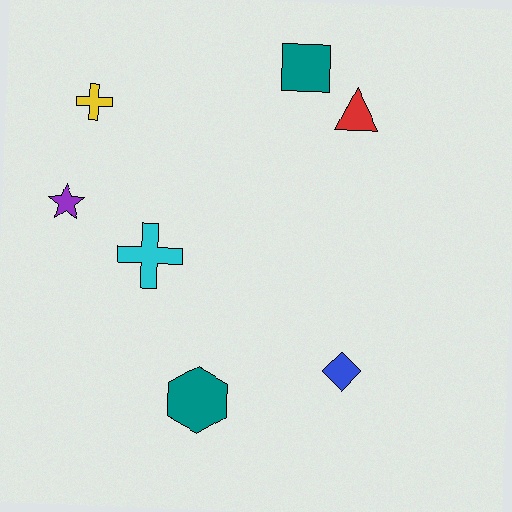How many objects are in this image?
There are 7 objects.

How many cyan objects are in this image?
There is 1 cyan object.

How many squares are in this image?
There is 1 square.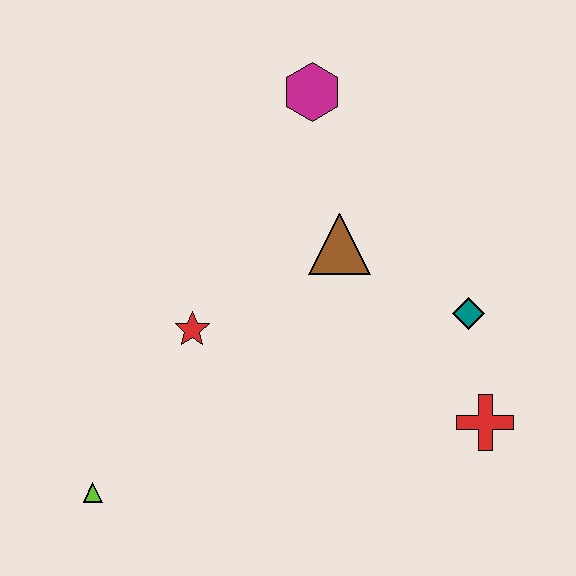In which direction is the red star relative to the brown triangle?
The red star is to the left of the brown triangle.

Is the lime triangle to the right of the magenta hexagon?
No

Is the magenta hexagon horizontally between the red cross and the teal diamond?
No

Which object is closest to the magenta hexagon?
The brown triangle is closest to the magenta hexagon.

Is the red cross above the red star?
No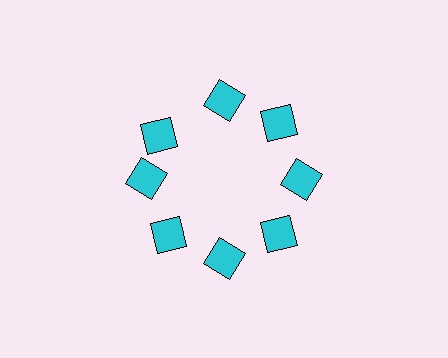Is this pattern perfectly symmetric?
No. The 8 cyan squares are arranged in a ring, but one element near the 10 o'clock position is rotated out of alignment along the ring, breaking the 8-fold rotational symmetry.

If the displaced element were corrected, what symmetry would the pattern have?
It would have 8-fold rotational symmetry — the pattern would map onto itself every 45 degrees.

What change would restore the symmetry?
The symmetry would be restored by rotating it back into even spacing with its neighbors so that all 8 squares sit at equal angles and equal distance from the center.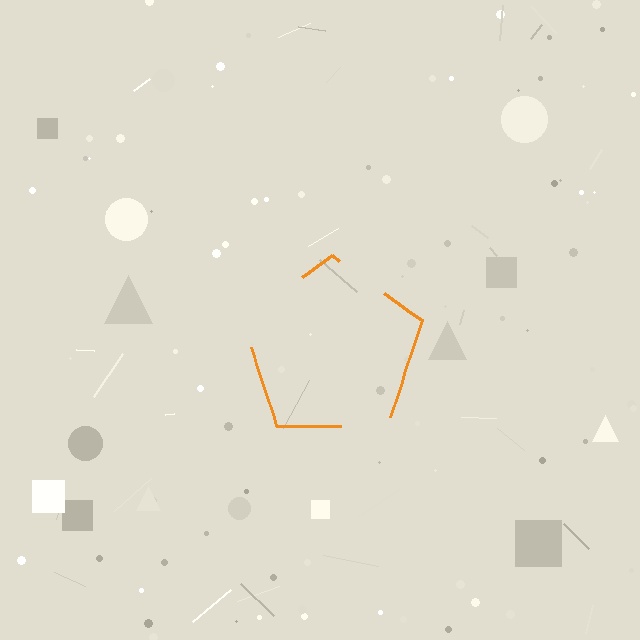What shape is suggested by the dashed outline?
The dashed outline suggests a pentagon.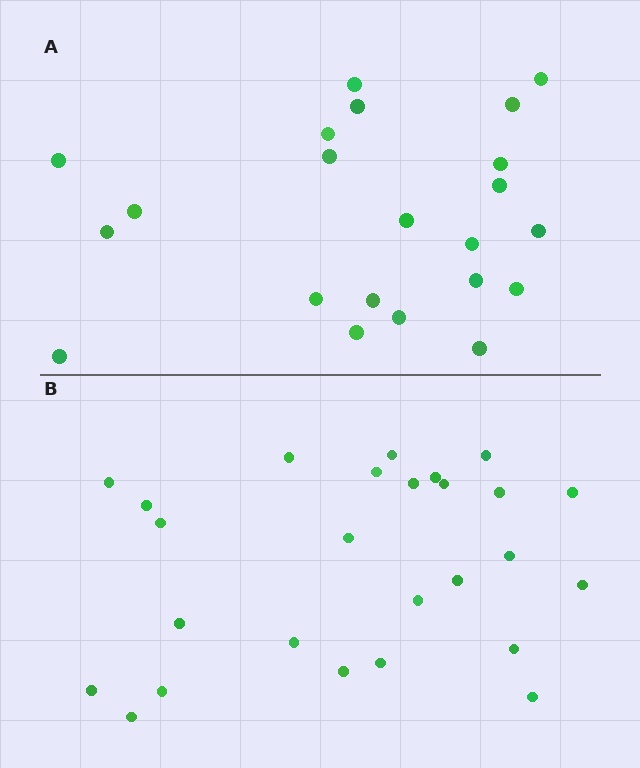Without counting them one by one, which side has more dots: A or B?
Region B (the bottom region) has more dots.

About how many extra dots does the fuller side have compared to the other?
Region B has about 4 more dots than region A.